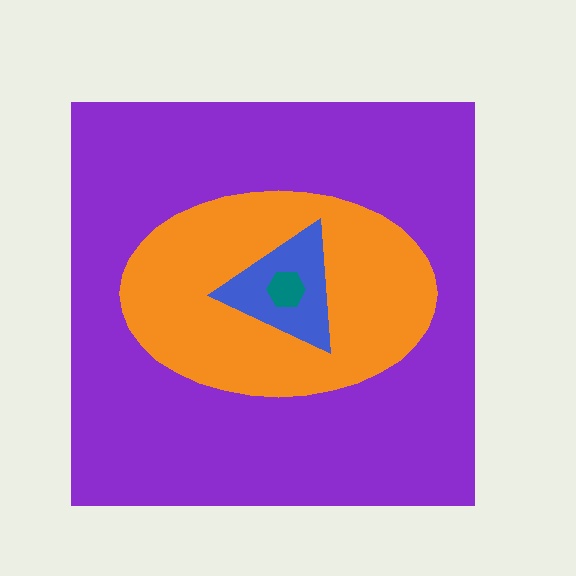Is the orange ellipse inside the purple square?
Yes.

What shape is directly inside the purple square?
The orange ellipse.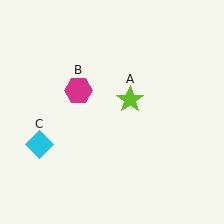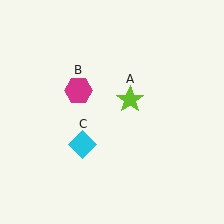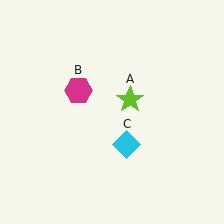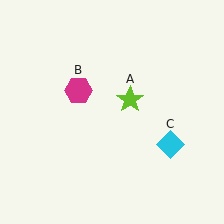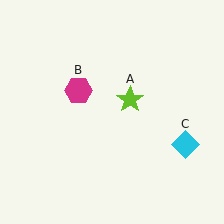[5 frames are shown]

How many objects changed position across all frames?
1 object changed position: cyan diamond (object C).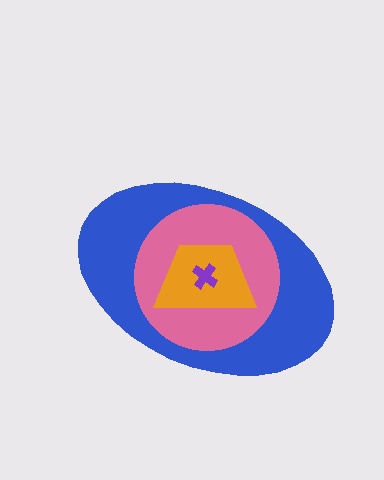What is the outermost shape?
The blue ellipse.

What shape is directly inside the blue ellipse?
The pink circle.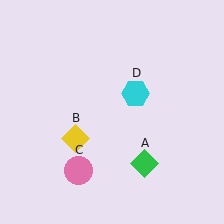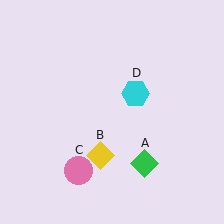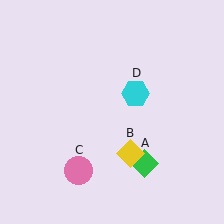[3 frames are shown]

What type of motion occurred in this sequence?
The yellow diamond (object B) rotated counterclockwise around the center of the scene.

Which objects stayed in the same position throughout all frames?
Green diamond (object A) and pink circle (object C) and cyan hexagon (object D) remained stationary.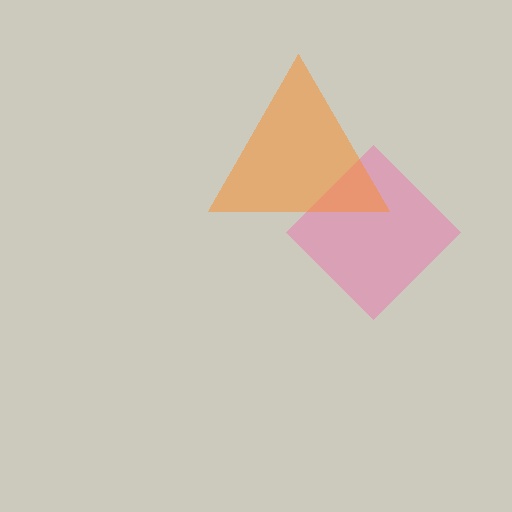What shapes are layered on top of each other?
The layered shapes are: a pink diamond, an orange triangle.